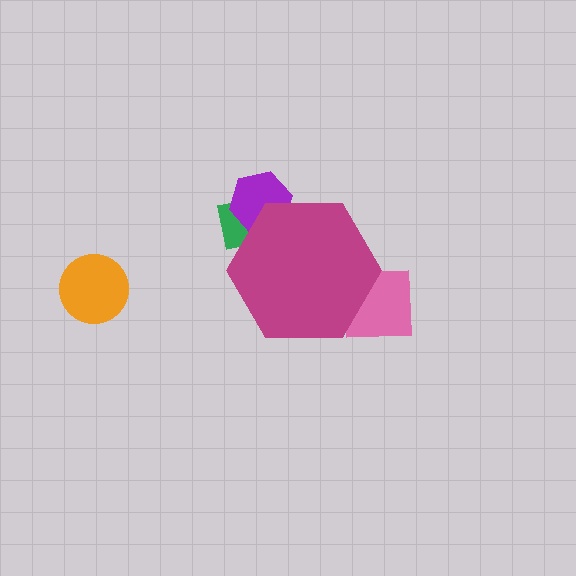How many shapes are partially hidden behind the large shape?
3 shapes are partially hidden.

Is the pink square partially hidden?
Yes, the pink square is partially hidden behind the magenta hexagon.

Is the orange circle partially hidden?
No, the orange circle is fully visible.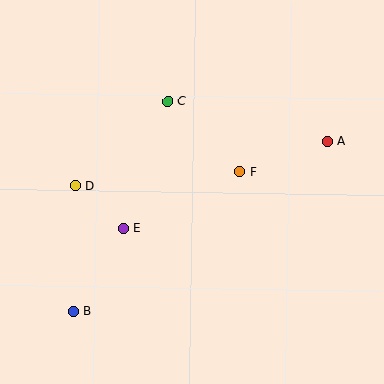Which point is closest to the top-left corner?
Point C is closest to the top-left corner.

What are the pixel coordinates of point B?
Point B is at (73, 311).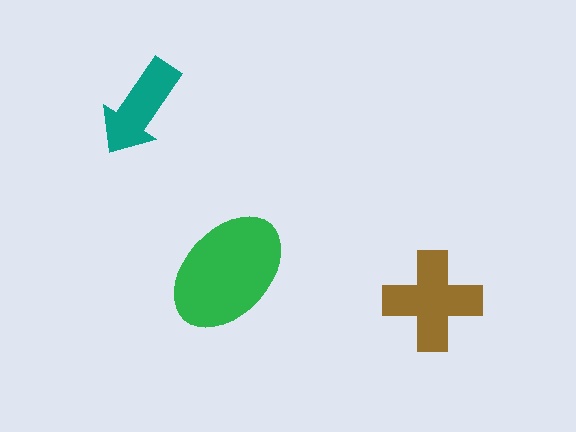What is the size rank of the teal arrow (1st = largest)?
3rd.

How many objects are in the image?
There are 3 objects in the image.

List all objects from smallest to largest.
The teal arrow, the brown cross, the green ellipse.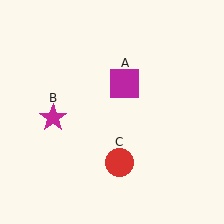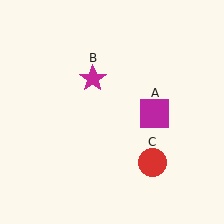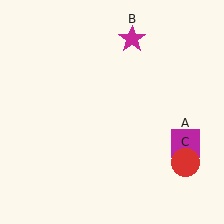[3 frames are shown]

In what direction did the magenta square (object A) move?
The magenta square (object A) moved down and to the right.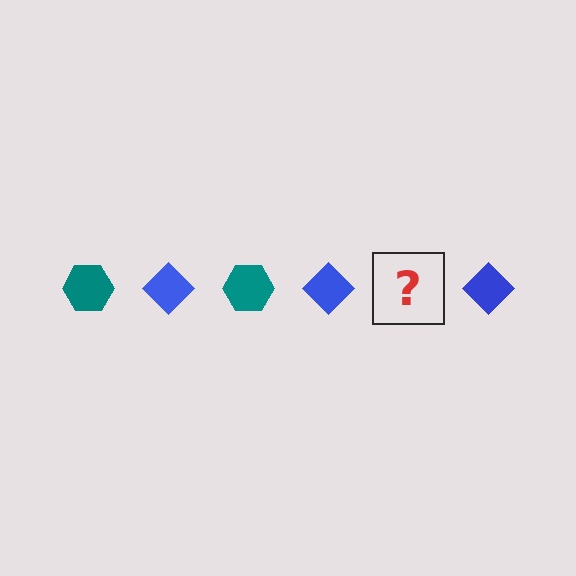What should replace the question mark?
The question mark should be replaced with a teal hexagon.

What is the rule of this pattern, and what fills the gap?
The rule is that the pattern alternates between teal hexagon and blue diamond. The gap should be filled with a teal hexagon.